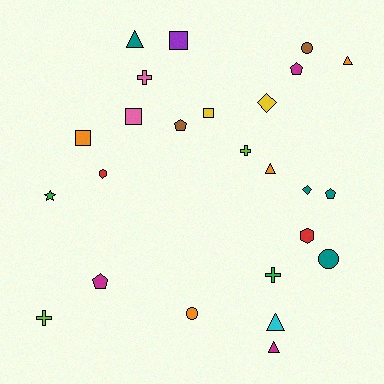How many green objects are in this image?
There are 2 green objects.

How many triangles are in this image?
There are 5 triangles.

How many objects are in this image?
There are 25 objects.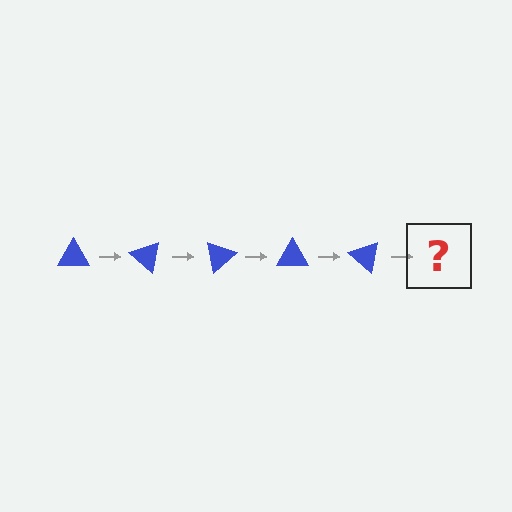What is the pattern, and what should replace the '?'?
The pattern is that the triangle rotates 40 degrees each step. The '?' should be a blue triangle rotated 200 degrees.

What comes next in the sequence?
The next element should be a blue triangle rotated 200 degrees.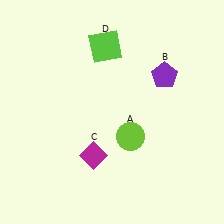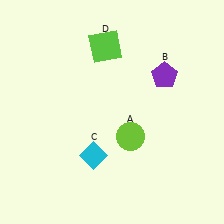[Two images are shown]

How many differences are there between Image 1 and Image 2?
There is 1 difference between the two images.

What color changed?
The diamond (C) changed from magenta in Image 1 to cyan in Image 2.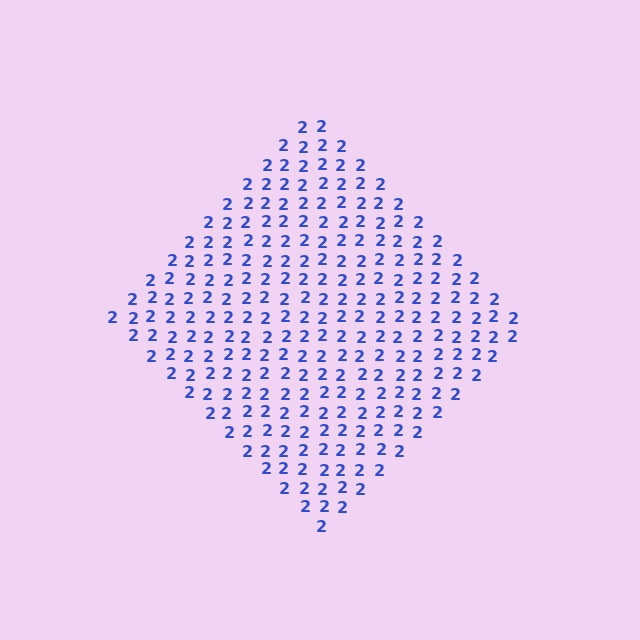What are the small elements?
The small elements are digit 2's.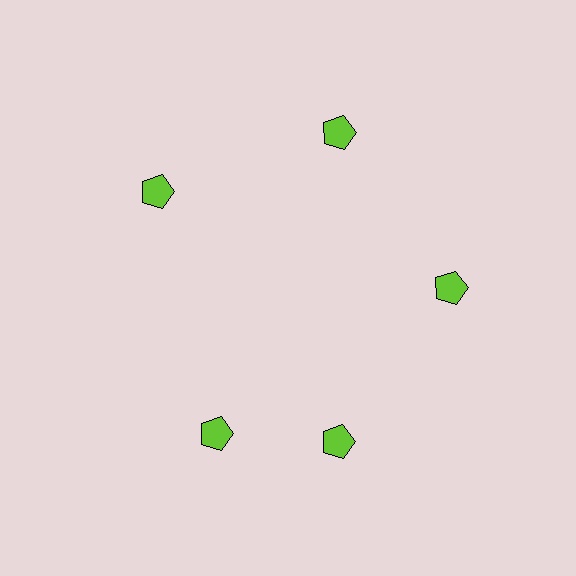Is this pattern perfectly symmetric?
No. The 5 lime pentagons are arranged in a ring, but one element near the 8 o'clock position is rotated out of alignment along the ring, breaking the 5-fold rotational symmetry.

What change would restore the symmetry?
The symmetry would be restored by rotating it back into even spacing with its neighbors so that all 5 pentagons sit at equal angles and equal distance from the center.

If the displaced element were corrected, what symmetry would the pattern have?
It would have 5-fold rotational symmetry — the pattern would map onto itself every 72 degrees.